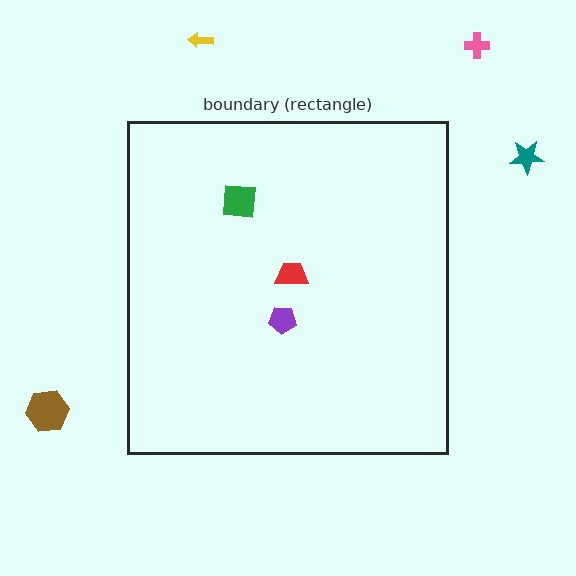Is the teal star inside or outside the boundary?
Outside.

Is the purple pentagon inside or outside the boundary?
Inside.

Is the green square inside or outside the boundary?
Inside.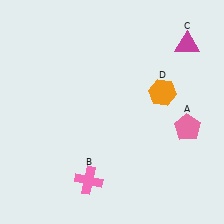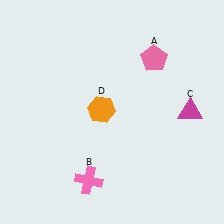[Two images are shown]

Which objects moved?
The objects that moved are: the pink pentagon (A), the magenta triangle (C), the orange hexagon (D).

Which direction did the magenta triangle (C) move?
The magenta triangle (C) moved down.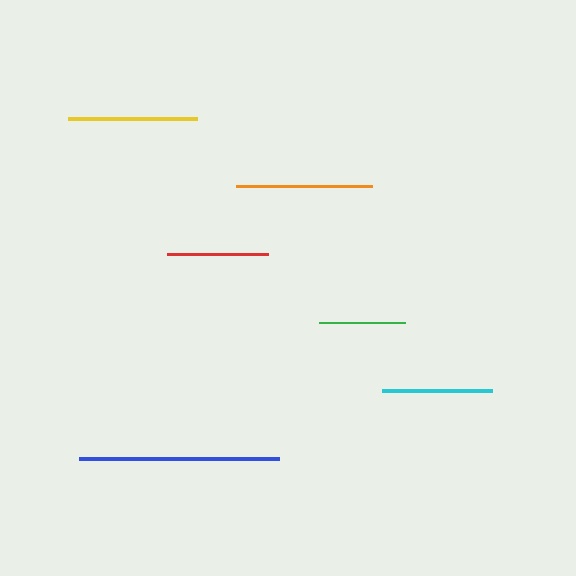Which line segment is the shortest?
The green line is the shortest at approximately 86 pixels.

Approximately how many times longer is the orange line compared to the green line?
The orange line is approximately 1.6 times the length of the green line.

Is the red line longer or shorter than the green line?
The red line is longer than the green line.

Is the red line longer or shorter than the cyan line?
The cyan line is longer than the red line.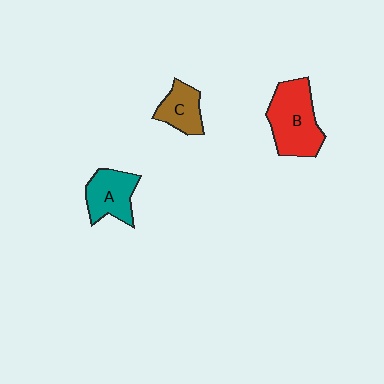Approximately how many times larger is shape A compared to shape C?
Approximately 1.3 times.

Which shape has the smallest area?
Shape C (brown).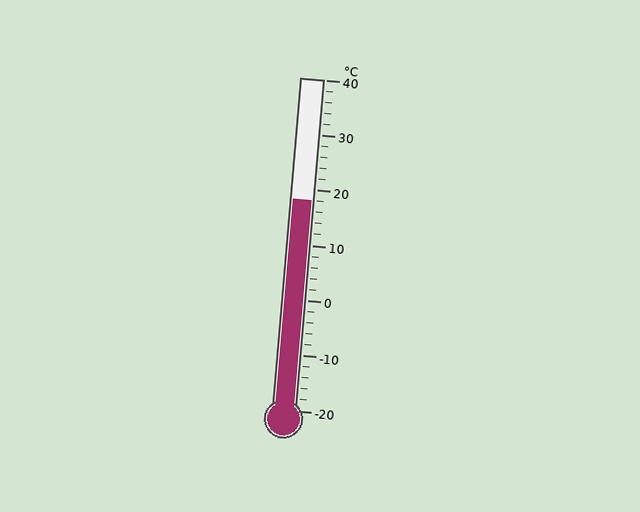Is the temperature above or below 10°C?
The temperature is above 10°C.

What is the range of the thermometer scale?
The thermometer scale ranges from -20°C to 40°C.